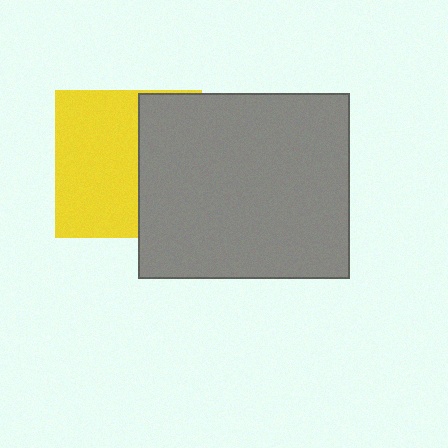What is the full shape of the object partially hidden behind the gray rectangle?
The partially hidden object is a yellow square.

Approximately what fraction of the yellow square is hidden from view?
Roughly 43% of the yellow square is hidden behind the gray rectangle.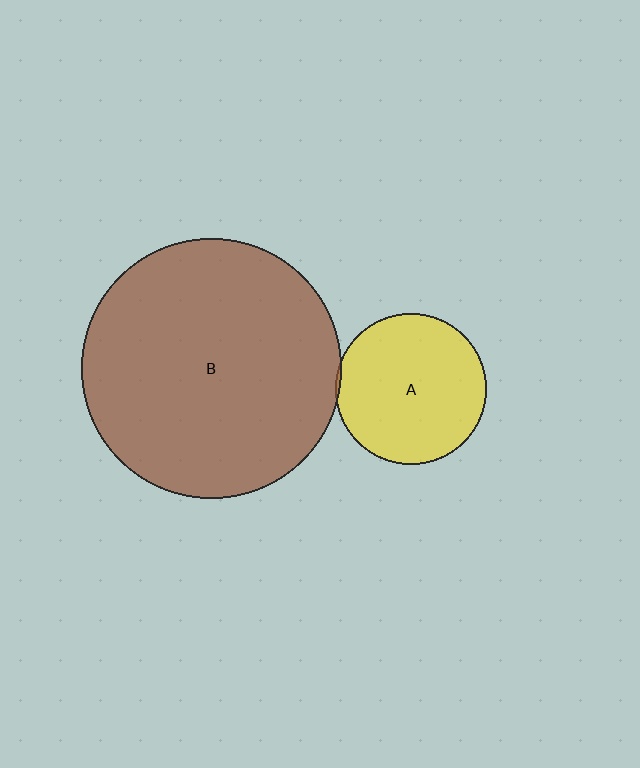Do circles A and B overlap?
Yes.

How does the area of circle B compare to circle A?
Approximately 3.0 times.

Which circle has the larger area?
Circle B (brown).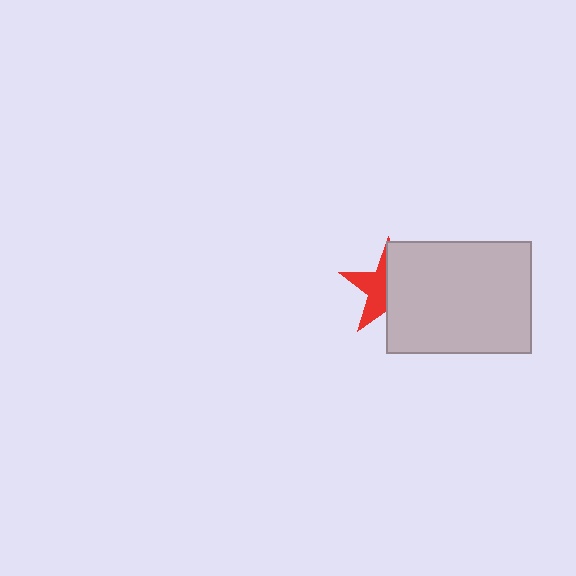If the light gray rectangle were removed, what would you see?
You would see the complete red star.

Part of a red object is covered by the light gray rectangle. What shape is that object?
It is a star.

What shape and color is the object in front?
The object in front is a light gray rectangle.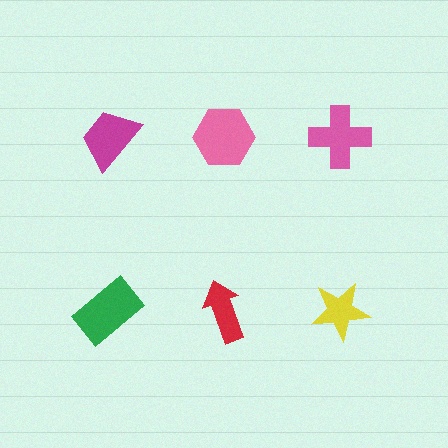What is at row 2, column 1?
A green rectangle.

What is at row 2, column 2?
A red arrow.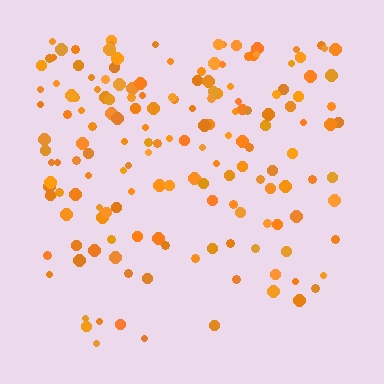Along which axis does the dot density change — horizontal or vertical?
Vertical.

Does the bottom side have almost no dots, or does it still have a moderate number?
Still a moderate number, just noticeably fewer than the top.